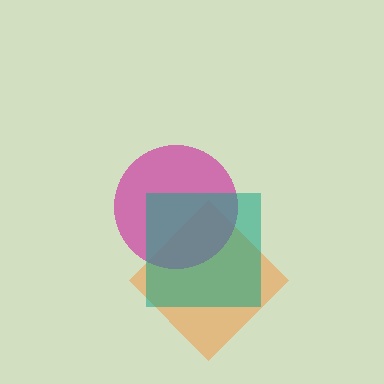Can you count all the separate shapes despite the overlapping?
Yes, there are 3 separate shapes.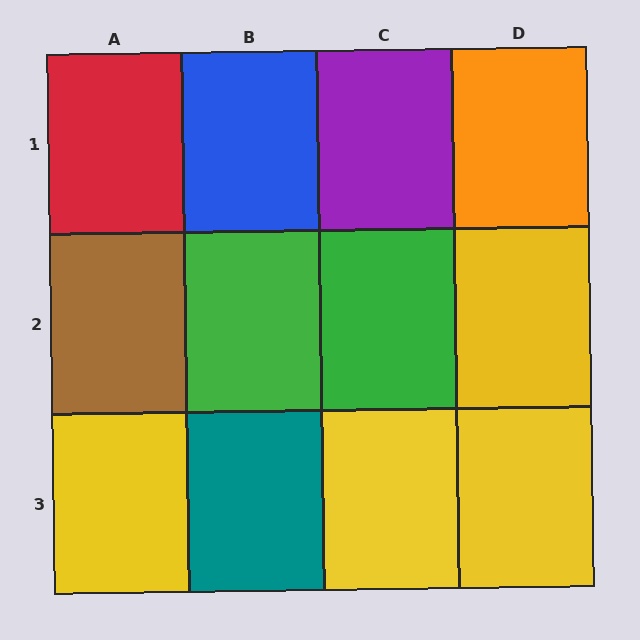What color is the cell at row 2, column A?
Brown.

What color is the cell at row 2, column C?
Green.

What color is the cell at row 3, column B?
Teal.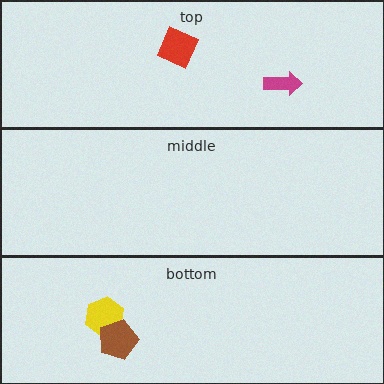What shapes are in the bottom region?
The yellow hexagon, the brown pentagon.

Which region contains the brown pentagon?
The bottom region.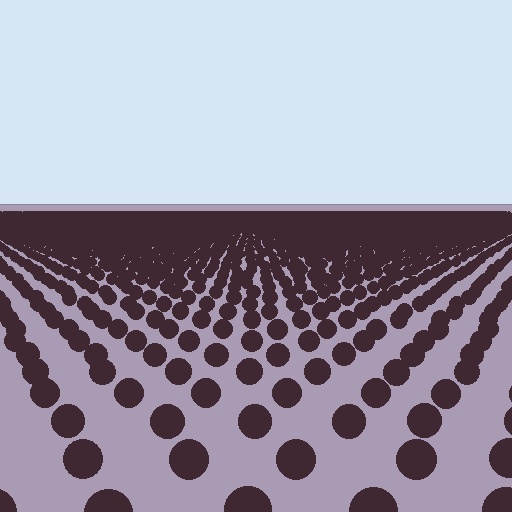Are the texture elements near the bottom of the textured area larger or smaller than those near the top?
Larger. Near the bottom, elements are closer to the viewer and appear at a bigger on-screen size.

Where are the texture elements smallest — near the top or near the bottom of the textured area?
Near the top.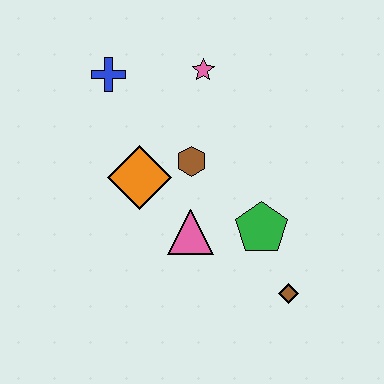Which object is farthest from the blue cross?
The brown diamond is farthest from the blue cross.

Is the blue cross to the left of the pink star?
Yes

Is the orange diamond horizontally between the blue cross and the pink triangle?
Yes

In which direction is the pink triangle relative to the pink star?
The pink triangle is below the pink star.